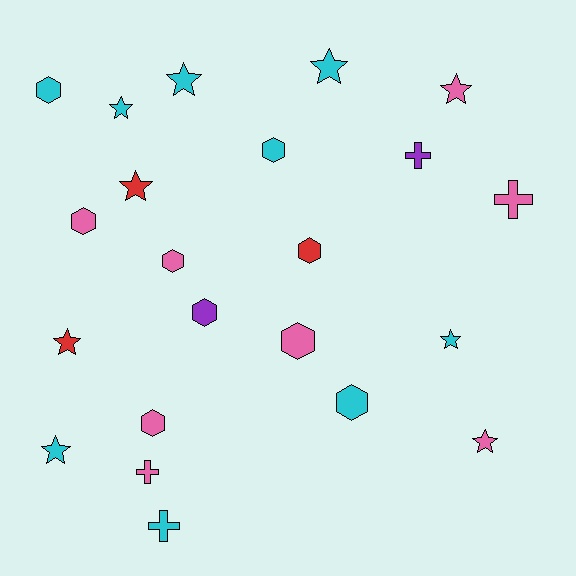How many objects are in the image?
There are 22 objects.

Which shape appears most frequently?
Star, with 9 objects.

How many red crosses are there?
There are no red crosses.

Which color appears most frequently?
Cyan, with 9 objects.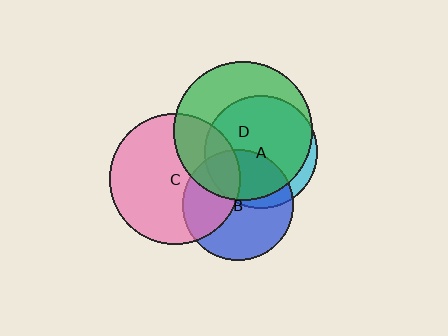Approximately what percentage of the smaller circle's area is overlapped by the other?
Approximately 30%.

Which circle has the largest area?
Circle D (green).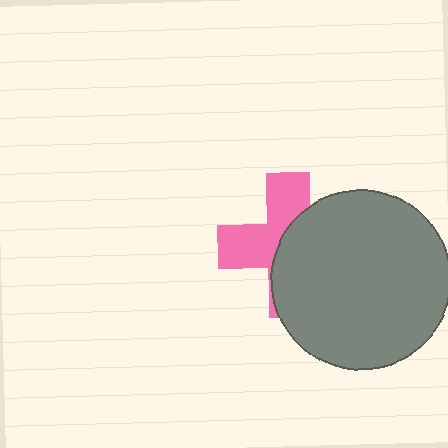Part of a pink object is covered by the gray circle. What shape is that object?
It is a cross.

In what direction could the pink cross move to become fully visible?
The pink cross could move left. That would shift it out from behind the gray circle entirely.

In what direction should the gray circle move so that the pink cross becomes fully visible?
The gray circle should move right. That is the shortest direction to clear the overlap and leave the pink cross fully visible.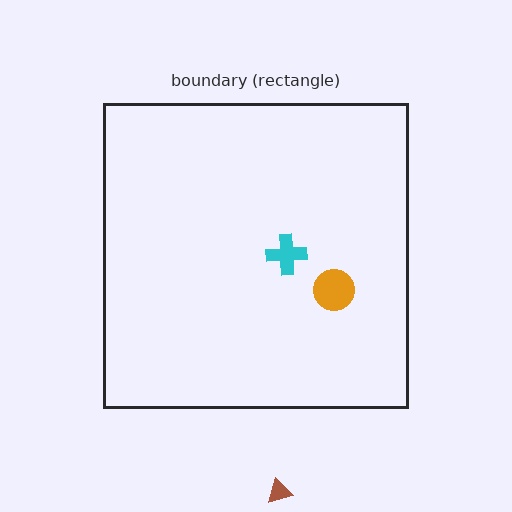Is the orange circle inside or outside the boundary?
Inside.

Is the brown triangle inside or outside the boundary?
Outside.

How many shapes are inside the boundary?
2 inside, 1 outside.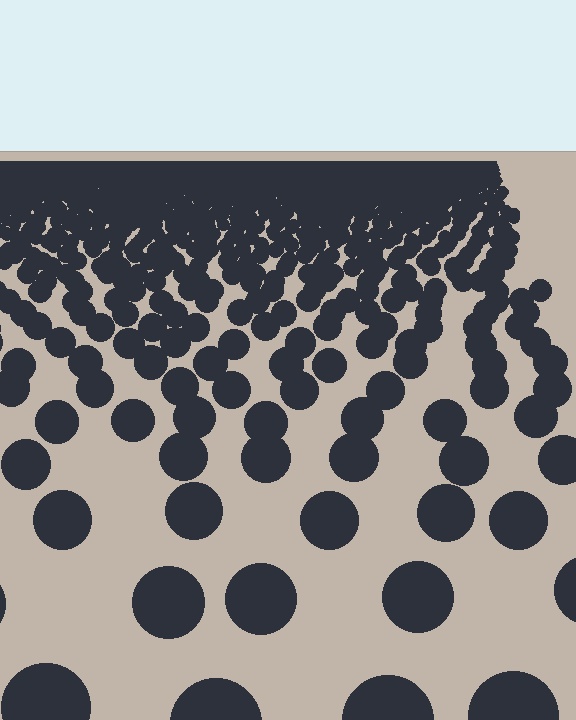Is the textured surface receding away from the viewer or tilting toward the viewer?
The surface is receding away from the viewer. Texture elements get smaller and denser toward the top.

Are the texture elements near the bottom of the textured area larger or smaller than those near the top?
Larger. Near the bottom, elements are closer to the viewer and appear at a bigger on-screen size.